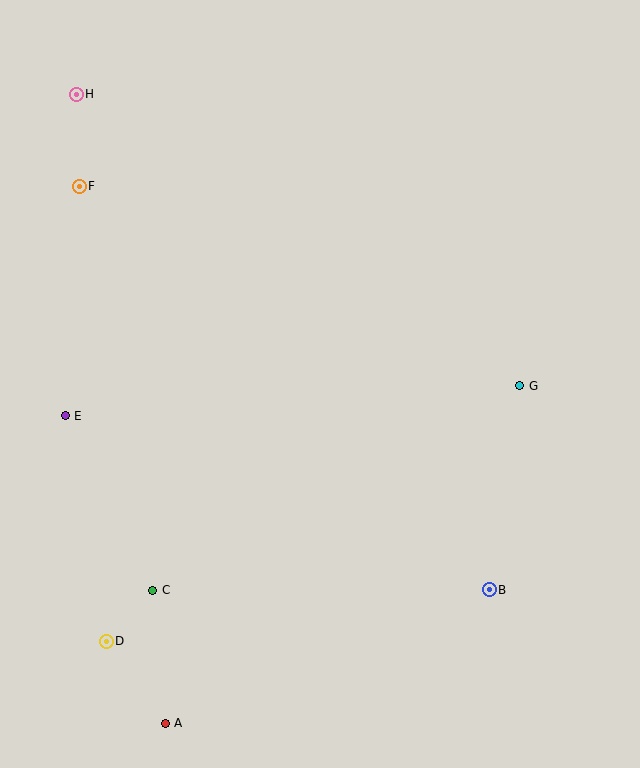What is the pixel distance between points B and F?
The distance between B and F is 575 pixels.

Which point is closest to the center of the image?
Point G at (520, 386) is closest to the center.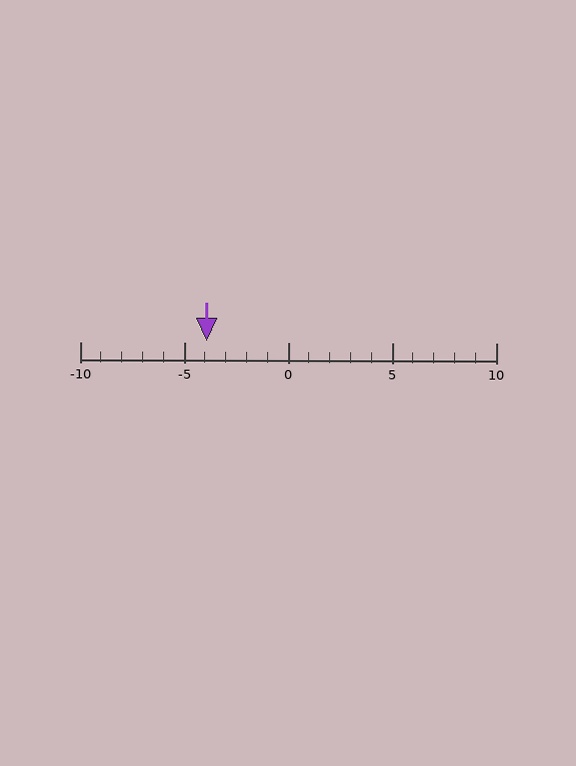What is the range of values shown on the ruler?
The ruler shows values from -10 to 10.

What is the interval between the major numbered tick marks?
The major tick marks are spaced 5 units apart.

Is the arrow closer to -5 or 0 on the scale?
The arrow is closer to -5.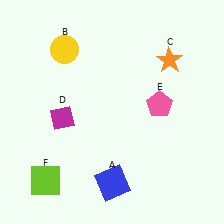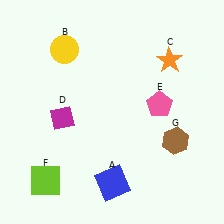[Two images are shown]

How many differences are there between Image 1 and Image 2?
There is 1 difference between the two images.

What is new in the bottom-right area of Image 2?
A brown hexagon (G) was added in the bottom-right area of Image 2.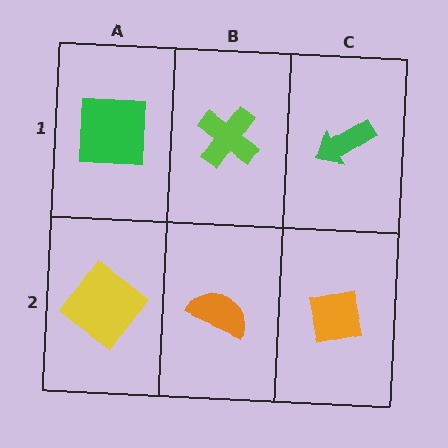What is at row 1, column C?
A green arrow.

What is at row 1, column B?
A lime cross.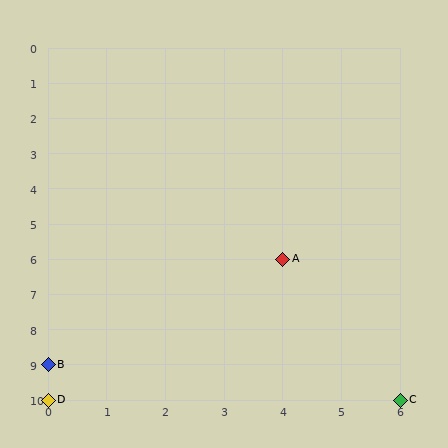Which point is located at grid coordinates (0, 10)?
Point D is at (0, 10).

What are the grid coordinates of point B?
Point B is at grid coordinates (0, 9).